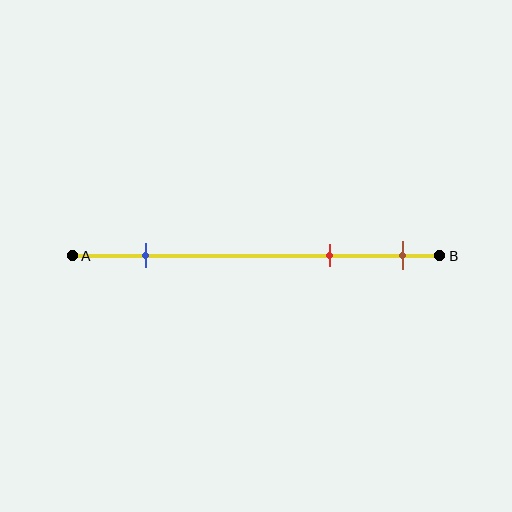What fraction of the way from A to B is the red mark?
The red mark is approximately 70% (0.7) of the way from A to B.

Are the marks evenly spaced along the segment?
No, the marks are not evenly spaced.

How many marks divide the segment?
There are 3 marks dividing the segment.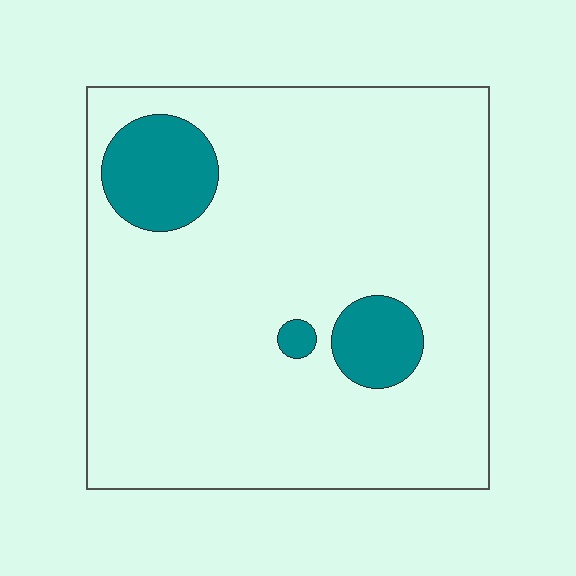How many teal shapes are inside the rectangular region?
3.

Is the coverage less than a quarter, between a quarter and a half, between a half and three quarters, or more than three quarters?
Less than a quarter.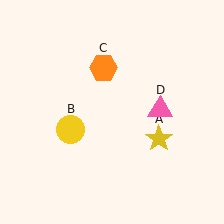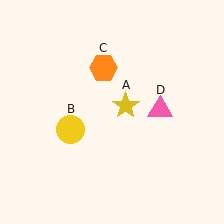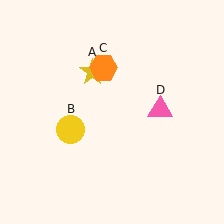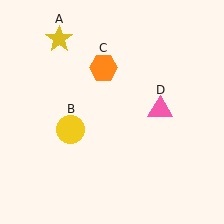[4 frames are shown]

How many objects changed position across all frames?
1 object changed position: yellow star (object A).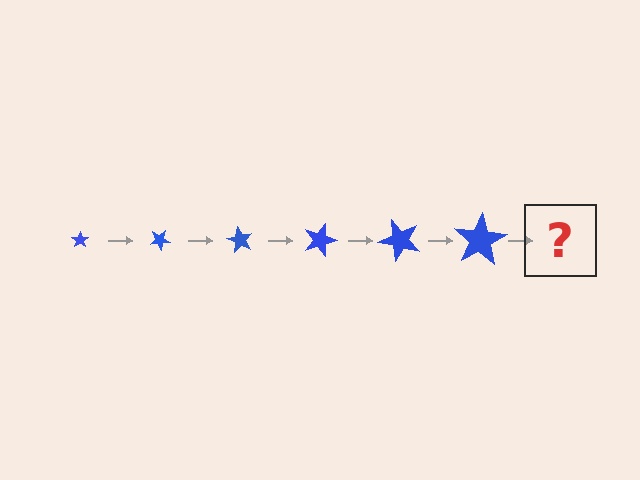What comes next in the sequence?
The next element should be a star, larger than the previous one and rotated 180 degrees from the start.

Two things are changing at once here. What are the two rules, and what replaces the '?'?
The two rules are that the star grows larger each step and it rotates 30 degrees each step. The '?' should be a star, larger than the previous one and rotated 180 degrees from the start.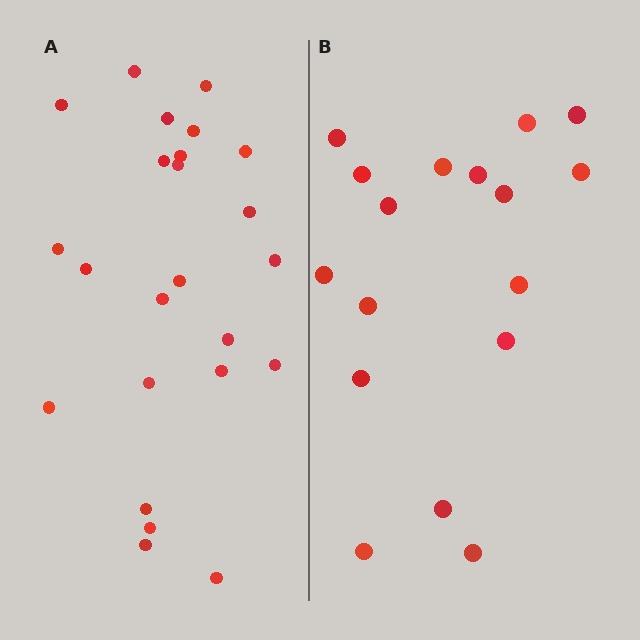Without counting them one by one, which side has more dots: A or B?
Region A (the left region) has more dots.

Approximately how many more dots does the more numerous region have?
Region A has roughly 8 or so more dots than region B.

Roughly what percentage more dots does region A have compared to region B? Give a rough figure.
About 40% more.